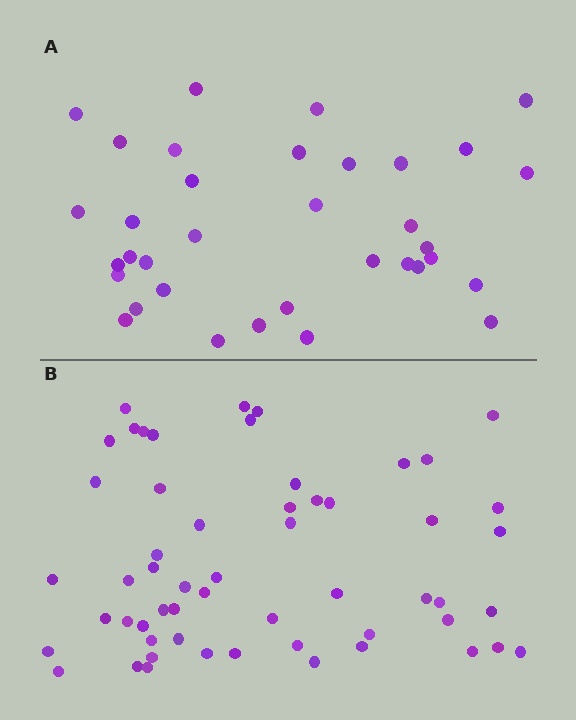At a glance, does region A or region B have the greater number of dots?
Region B (the bottom region) has more dots.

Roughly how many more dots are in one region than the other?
Region B has approximately 20 more dots than region A.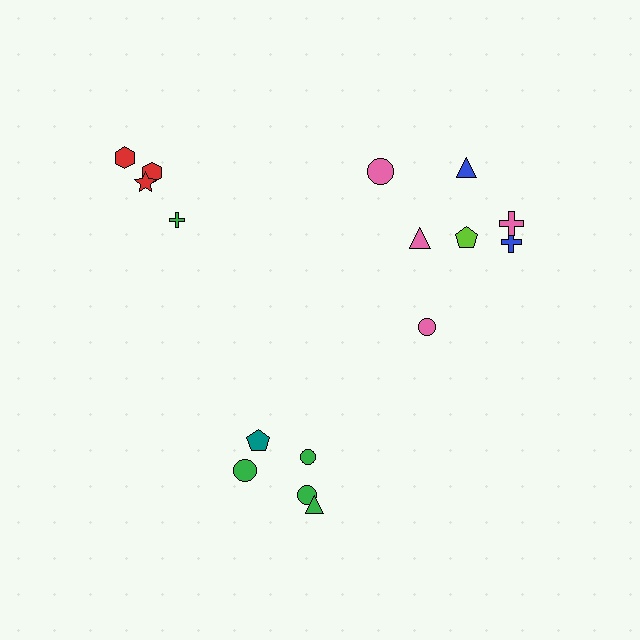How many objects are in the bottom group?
There are 5 objects.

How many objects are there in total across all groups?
There are 16 objects.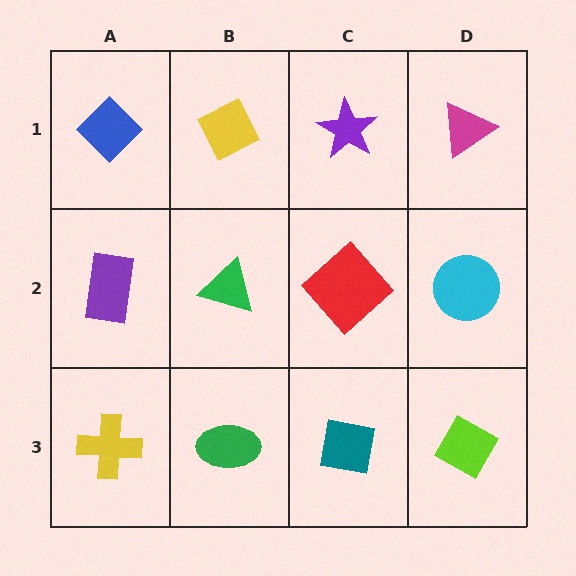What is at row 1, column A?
A blue diamond.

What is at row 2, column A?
A purple rectangle.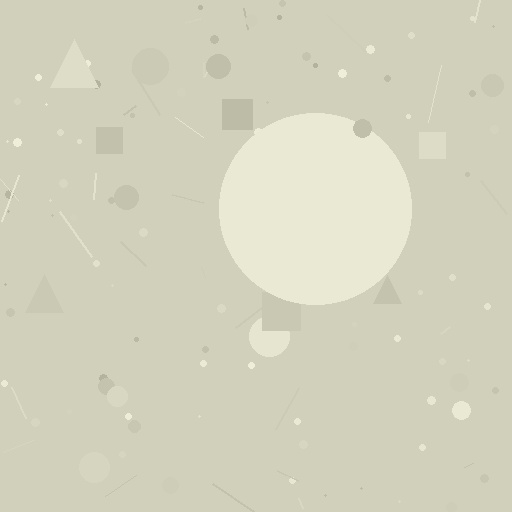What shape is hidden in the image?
A circle is hidden in the image.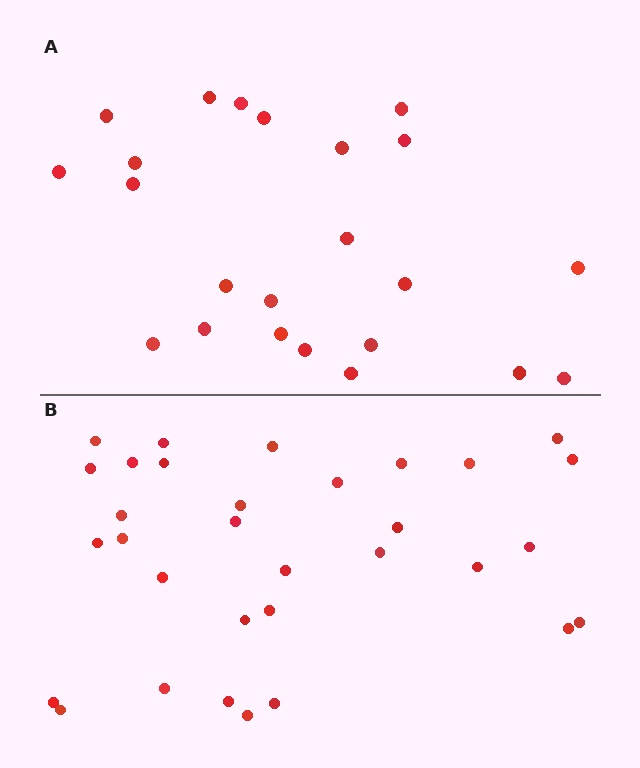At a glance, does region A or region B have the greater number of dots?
Region B (the bottom region) has more dots.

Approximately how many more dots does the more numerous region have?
Region B has roughly 8 or so more dots than region A.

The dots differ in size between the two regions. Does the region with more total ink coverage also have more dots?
No. Region A has more total ink coverage because its dots are larger, but region B actually contains more individual dots. Total area can be misleading — the number of items is what matters here.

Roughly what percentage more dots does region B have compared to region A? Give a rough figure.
About 40% more.